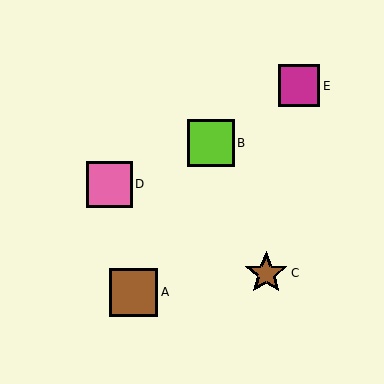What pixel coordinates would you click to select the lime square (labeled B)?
Click at (211, 143) to select the lime square B.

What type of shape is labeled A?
Shape A is a brown square.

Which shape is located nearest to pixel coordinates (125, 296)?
The brown square (labeled A) at (134, 292) is nearest to that location.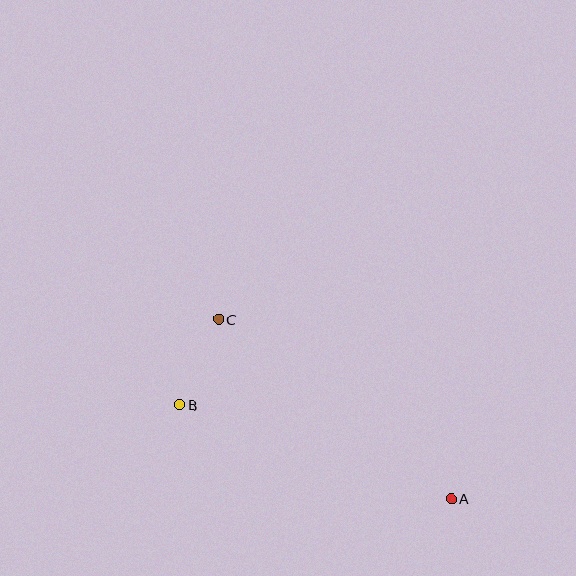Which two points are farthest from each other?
Points A and C are farthest from each other.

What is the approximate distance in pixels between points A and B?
The distance between A and B is approximately 287 pixels.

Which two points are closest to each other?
Points B and C are closest to each other.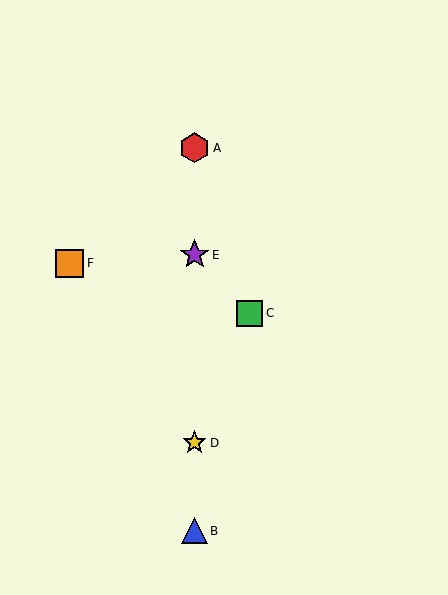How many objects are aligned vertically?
4 objects (A, B, D, E) are aligned vertically.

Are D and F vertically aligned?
No, D is at x≈195 and F is at x≈70.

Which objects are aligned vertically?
Objects A, B, D, E are aligned vertically.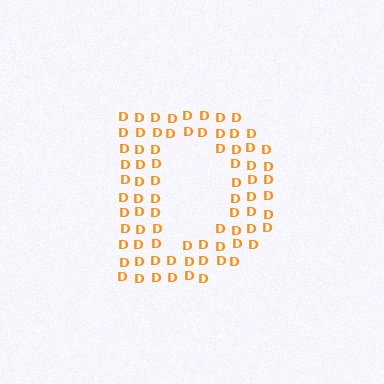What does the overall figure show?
The overall figure shows the letter D.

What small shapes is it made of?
It is made of small letter D's.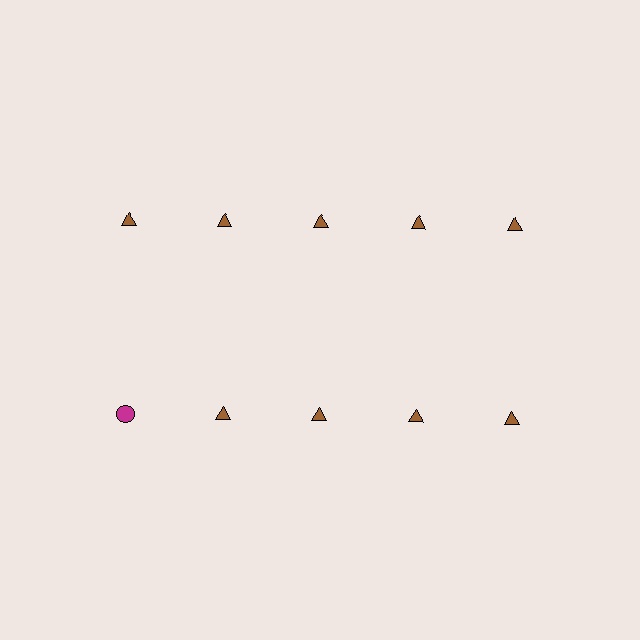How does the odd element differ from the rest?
It differs in both color (magenta instead of brown) and shape (circle instead of triangle).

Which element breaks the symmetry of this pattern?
The magenta circle in the second row, leftmost column breaks the symmetry. All other shapes are brown triangles.